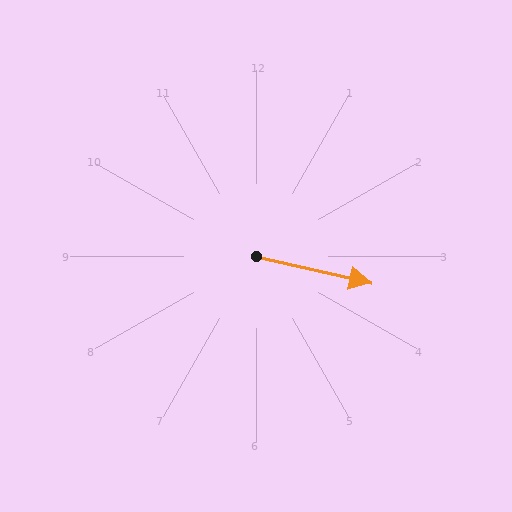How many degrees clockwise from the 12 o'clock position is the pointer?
Approximately 103 degrees.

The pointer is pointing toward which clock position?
Roughly 3 o'clock.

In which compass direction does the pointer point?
East.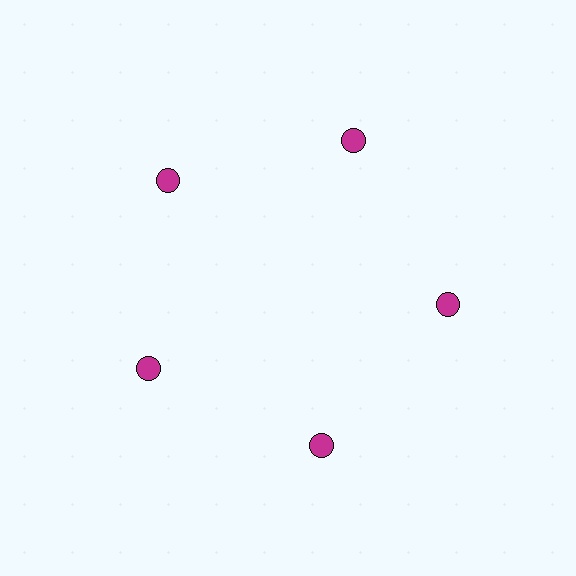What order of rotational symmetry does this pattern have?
This pattern has 5-fold rotational symmetry.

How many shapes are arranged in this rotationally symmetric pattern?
There are 5 shapes, arranged in 5 groups of 1.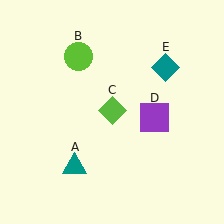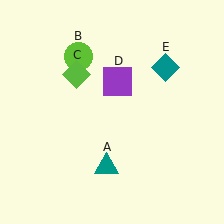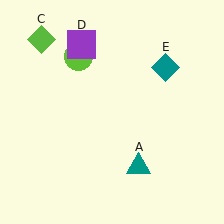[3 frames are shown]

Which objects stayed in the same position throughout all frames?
Lime circle (object B) and teal diamond (object E) remained stationary.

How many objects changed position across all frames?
3 objects changed position: teal triangle (object A), lime diamond (object C), purple square (object D).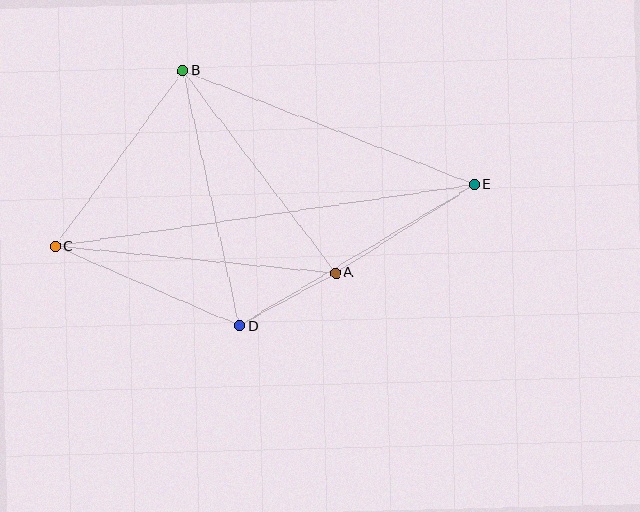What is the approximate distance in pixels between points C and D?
The distance between C and D is approximately 201 pixels.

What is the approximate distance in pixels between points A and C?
The distance between A and C is approximately 282 pixels.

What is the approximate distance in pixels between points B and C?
The distance between B and C is approximately 218 pixels.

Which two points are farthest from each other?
Points C and E are farthest from each other.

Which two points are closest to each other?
Points A and D are closest to each other.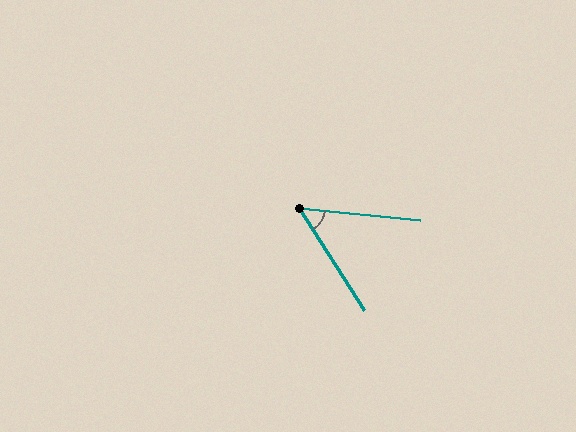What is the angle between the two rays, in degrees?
Approximately 52 degrees.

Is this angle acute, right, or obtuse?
It is acute.